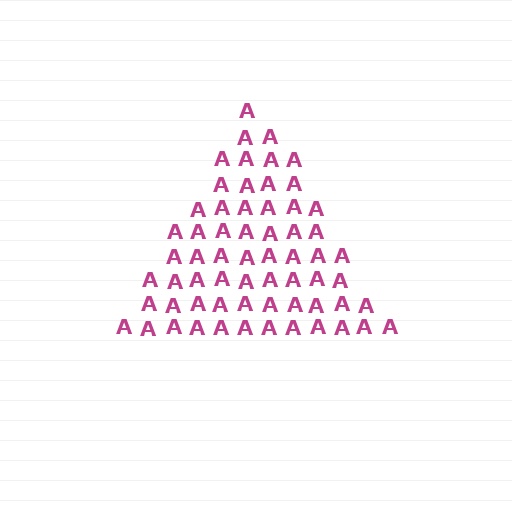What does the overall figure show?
The overall figure shows a triangle.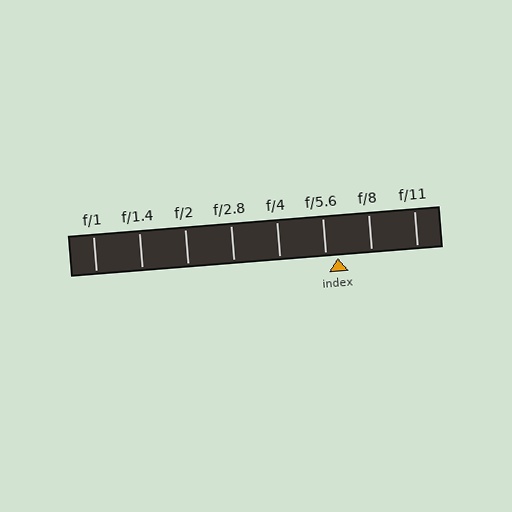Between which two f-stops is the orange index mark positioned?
The index mark is between f/5.6 and f/8.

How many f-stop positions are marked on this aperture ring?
There are 8 f-stop positions marked.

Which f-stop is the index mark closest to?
The index mark is closest to f/5.6.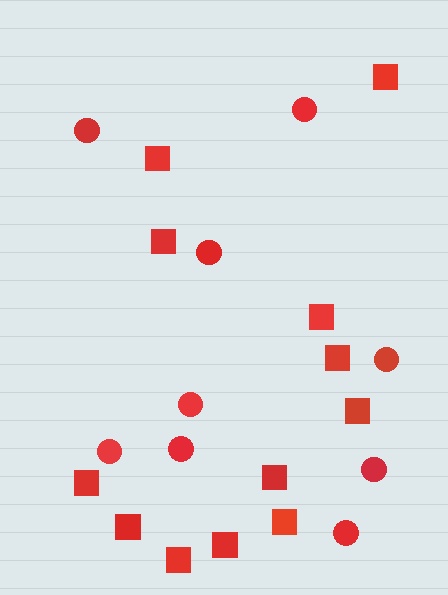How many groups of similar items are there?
There are 2 groups: one group of circles (9) and one group of squares (12).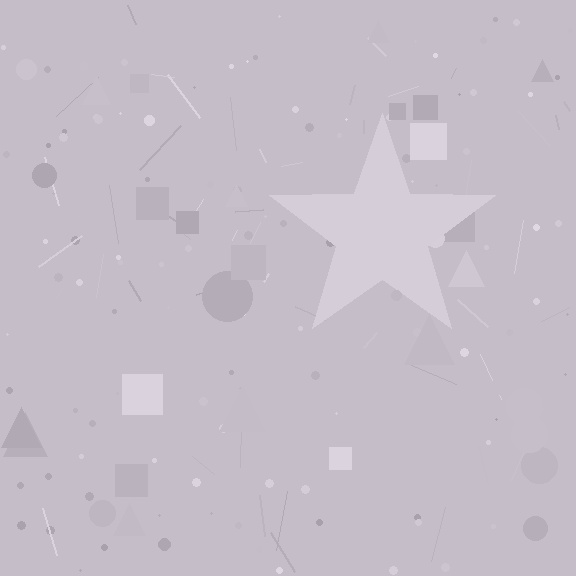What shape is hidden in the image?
A star is hidden in the image.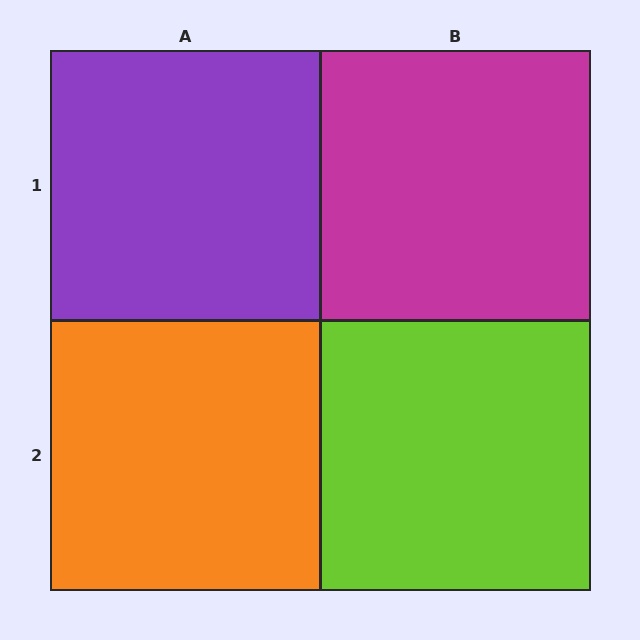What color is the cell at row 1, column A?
Purple.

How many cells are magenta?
1 cell is magenta.